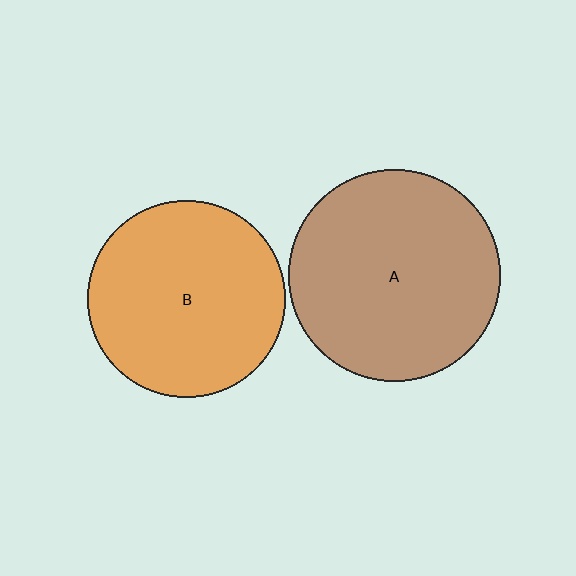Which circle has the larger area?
Circle A (brown).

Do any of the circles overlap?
No, none of the circles overlap.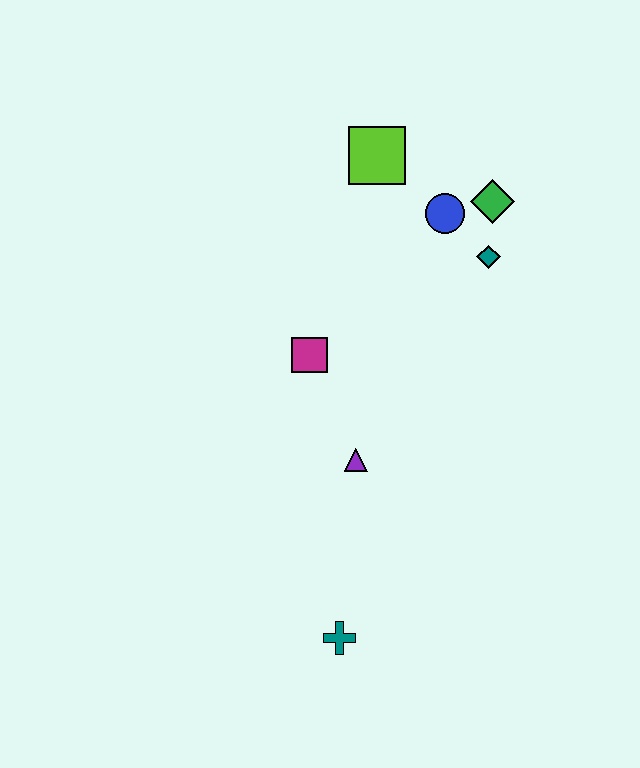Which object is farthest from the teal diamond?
The teal cross is farthest from the teal diamond.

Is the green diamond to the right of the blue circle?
Yes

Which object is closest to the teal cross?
The purple triangle is closest to the teal cross.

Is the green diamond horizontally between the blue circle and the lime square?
No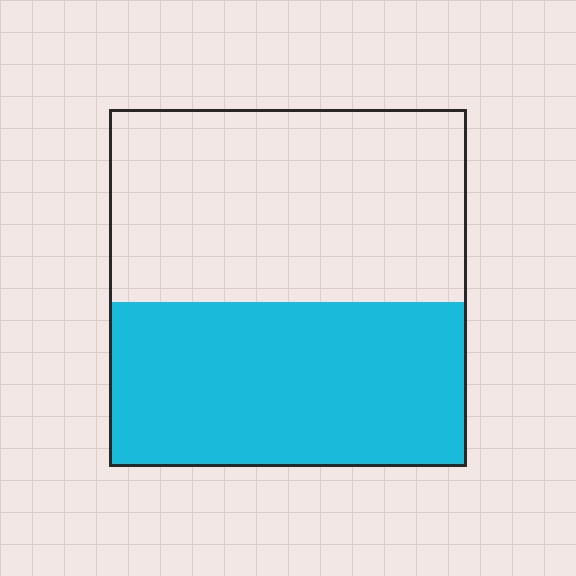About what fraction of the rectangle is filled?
About one half (1/2).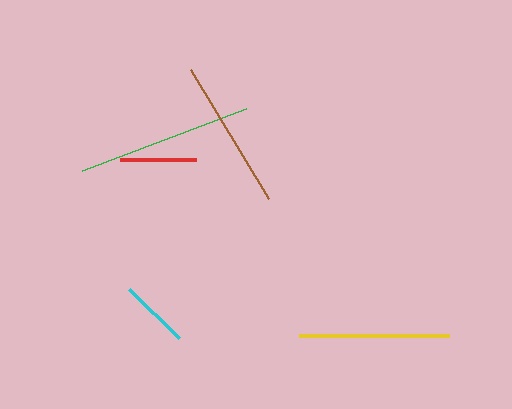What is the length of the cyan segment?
The cyan segment is approximately 70 pixels long.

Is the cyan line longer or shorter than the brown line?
The brown line is longer than the cyan line.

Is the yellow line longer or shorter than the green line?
The green line is longer than the yellow line.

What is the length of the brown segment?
The brown segment is approximately 151 pixels long.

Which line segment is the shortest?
The cyan line is the shortest at approximately 70 pixels.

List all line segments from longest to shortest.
From longest to shortest: green, brown, yellow, red, cyan.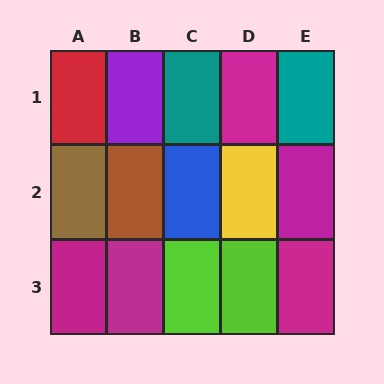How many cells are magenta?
5 cells are magenta.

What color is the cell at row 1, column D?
Magenta.